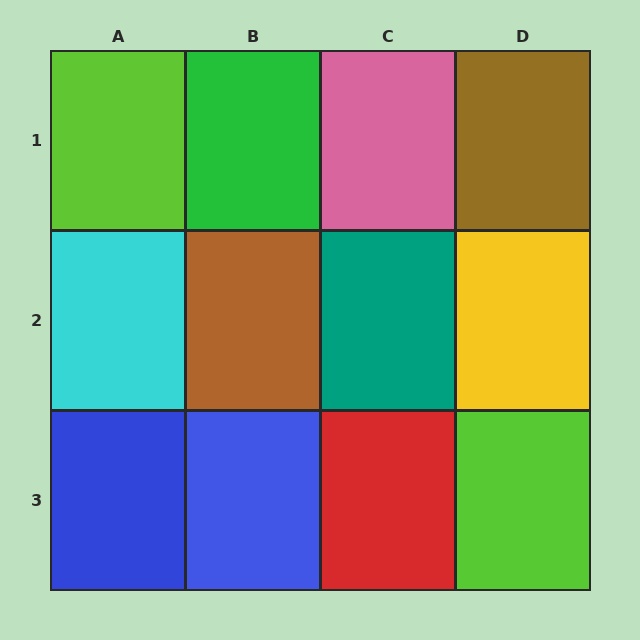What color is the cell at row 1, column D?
Brown.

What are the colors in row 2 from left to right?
Cyan, brown, teal, yellow.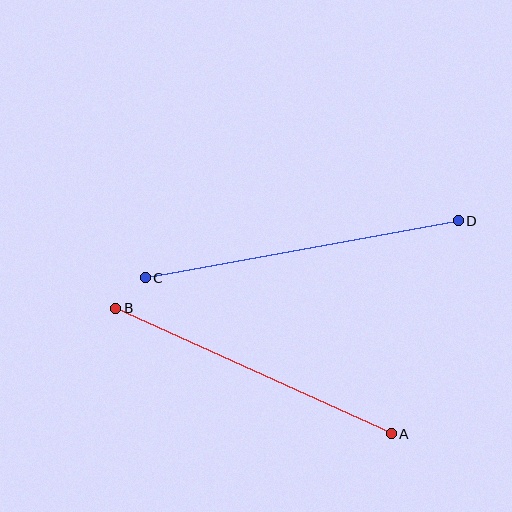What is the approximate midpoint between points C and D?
The midpoint is at approximately (302, 249) pixels.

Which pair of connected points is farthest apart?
Points C and D are farthest apart.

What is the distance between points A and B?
The distance is approximately 303 pixels.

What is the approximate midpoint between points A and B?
The midpoint is at approximately (253, 371) pixels.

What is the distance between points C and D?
The distance is approximately 318 pixels.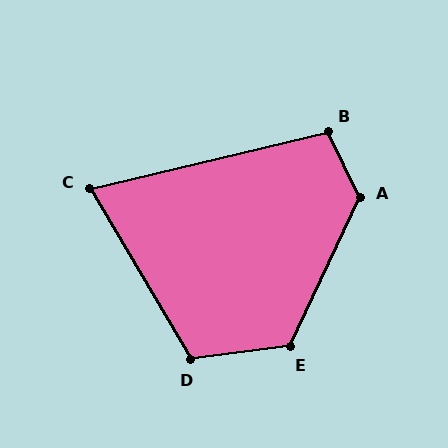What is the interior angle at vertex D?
Approximately 113 degrees (obtuse).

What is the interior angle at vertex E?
Approximately 123 degrees (obtuse).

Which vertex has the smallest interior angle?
C, at approximately 73 degrees.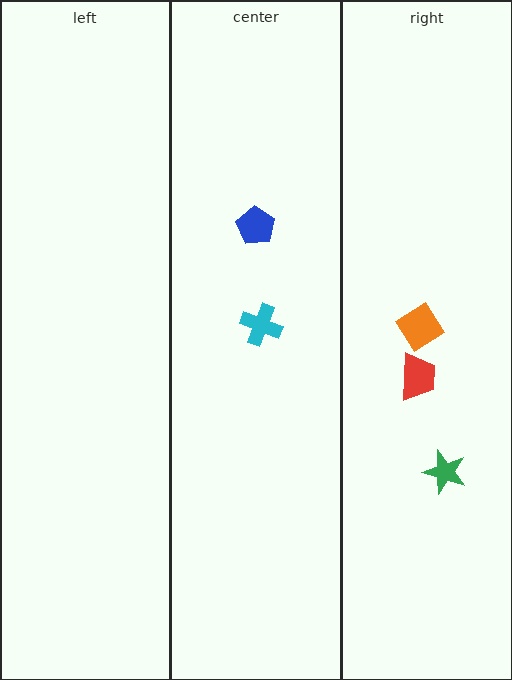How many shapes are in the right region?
3.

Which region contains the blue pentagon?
The center region.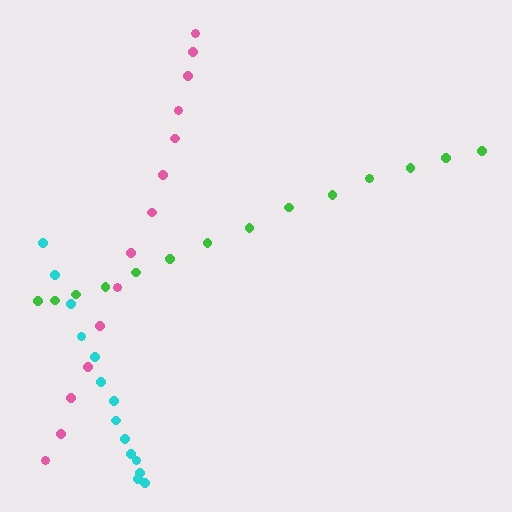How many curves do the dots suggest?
There are 3 distinct paths.